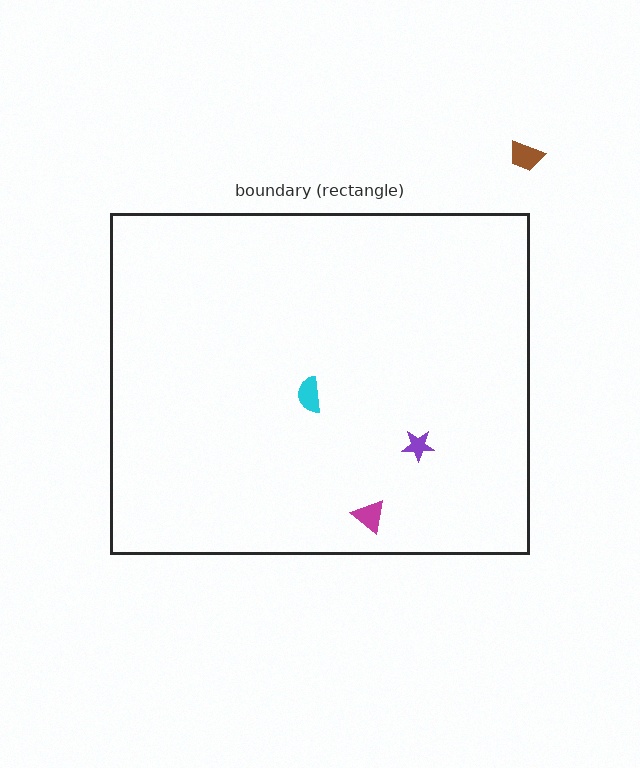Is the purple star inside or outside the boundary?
Inside.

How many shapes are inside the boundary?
3 inside, 1 outside.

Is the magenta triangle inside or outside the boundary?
Inside.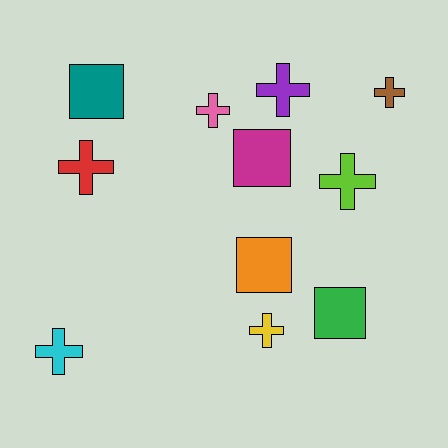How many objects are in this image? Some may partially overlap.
There are 11 objects.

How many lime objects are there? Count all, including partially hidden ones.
There is 1 lime object.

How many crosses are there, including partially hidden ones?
There are 7 crosses.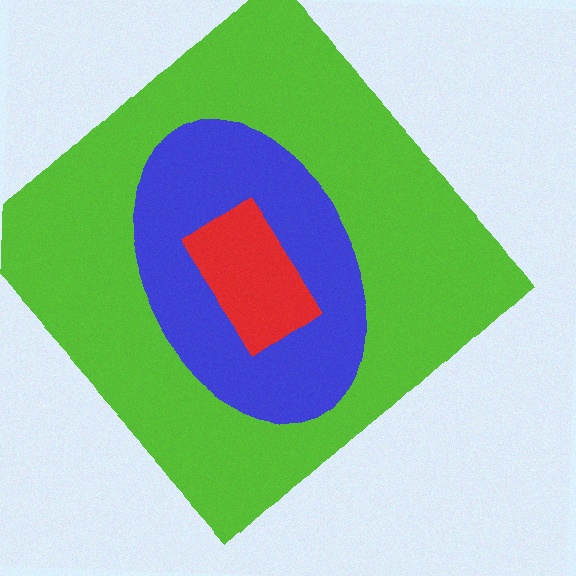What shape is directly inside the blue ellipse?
The red rectangle.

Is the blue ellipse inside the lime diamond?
Yes.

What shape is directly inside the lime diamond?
The blue ellipse.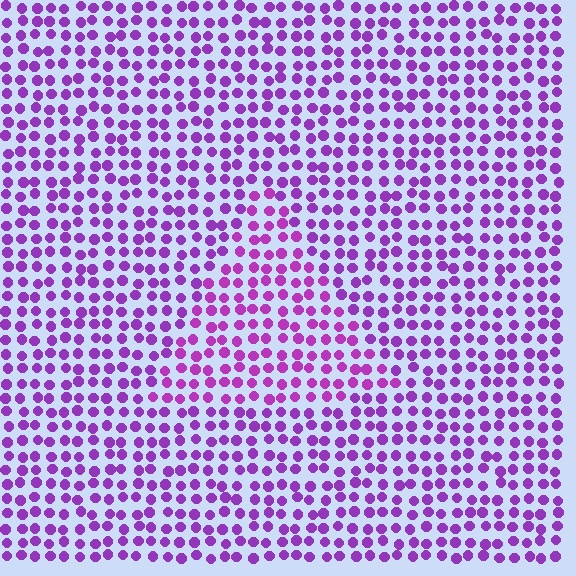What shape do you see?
I see a triangle.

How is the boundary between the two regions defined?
The boundary is defined purely by a slight shift in hue (about 16 degrees). Spacing, size, and orientation are identical on both sides.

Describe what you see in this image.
The image is filled with small purple elements in a uniform arrangement. A triangle-shaped region is visible where the elements are tinted to a slightly different hue, forming a subtle color boundary.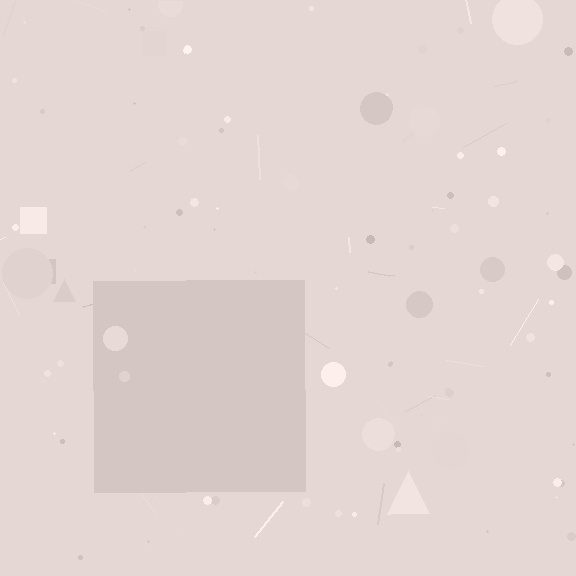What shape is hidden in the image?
A square is hidden in the image.